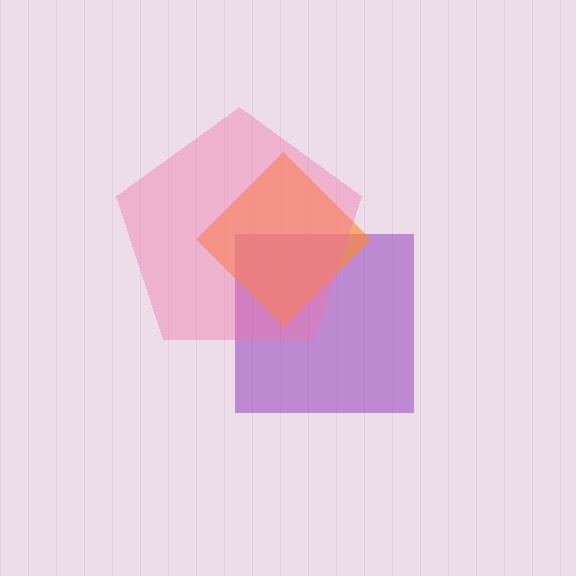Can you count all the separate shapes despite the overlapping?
Yes, there are 3 separate shapes.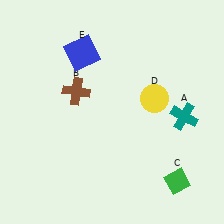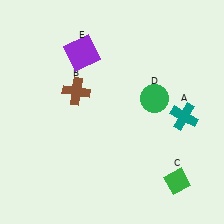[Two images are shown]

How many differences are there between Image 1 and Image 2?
There are 2 differences between the two images.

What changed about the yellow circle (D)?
In Image 1, D is yellow. In Image 2, it changed to green.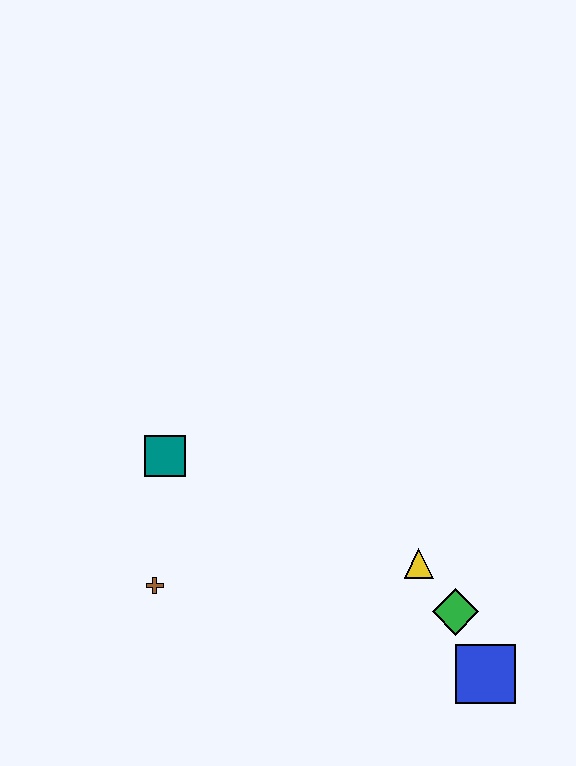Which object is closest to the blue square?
The green diamond is closest to the blue square.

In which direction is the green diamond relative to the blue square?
The green diamond is above the blue square.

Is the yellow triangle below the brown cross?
No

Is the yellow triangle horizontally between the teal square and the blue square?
Yes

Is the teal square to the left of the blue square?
Yes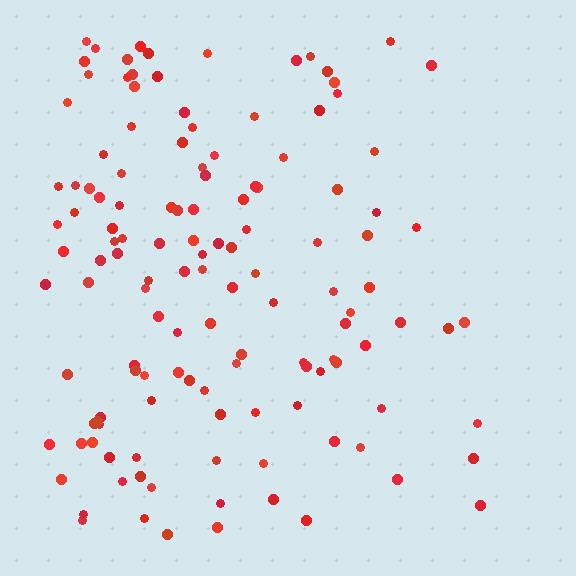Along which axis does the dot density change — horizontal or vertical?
Horizontal.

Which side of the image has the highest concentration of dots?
The left.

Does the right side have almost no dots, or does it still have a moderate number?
Still a moderate number, just noticeably fewer than the left.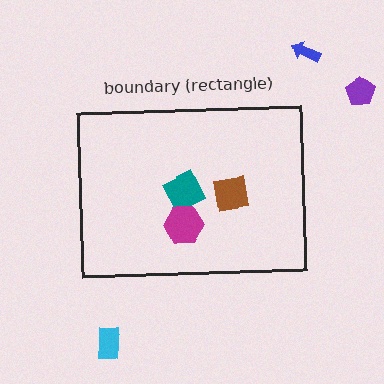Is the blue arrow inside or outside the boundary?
Outside.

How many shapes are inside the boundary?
3 inside, 3 outside.